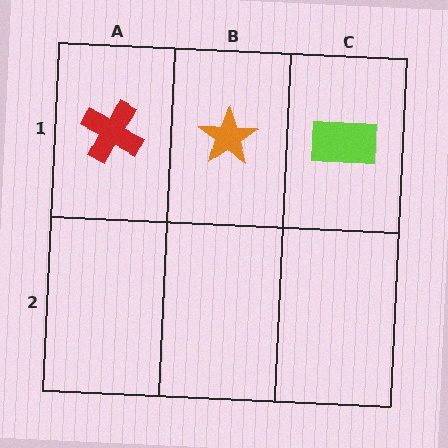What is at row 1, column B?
An orange star.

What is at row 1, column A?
A red cross.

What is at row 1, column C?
A lime rectangle.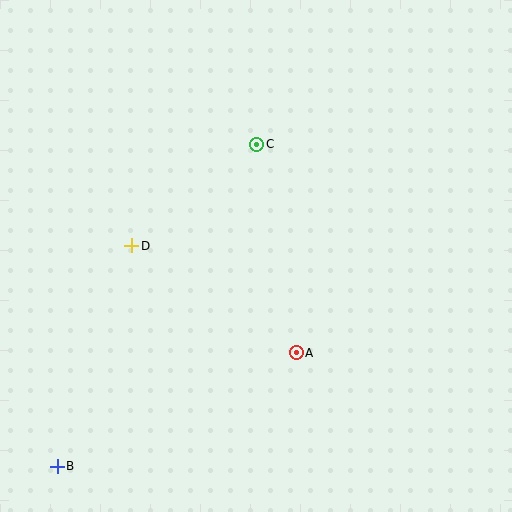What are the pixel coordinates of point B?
Point B is at (57, 466).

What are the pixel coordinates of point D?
Point D is at (132, 246).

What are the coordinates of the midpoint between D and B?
The midpoint between D and B is at (94, 356).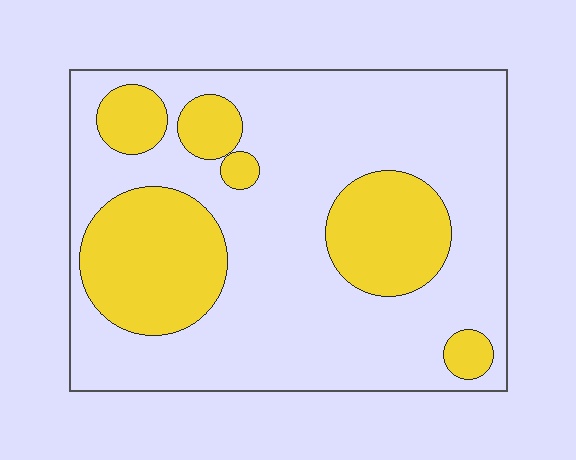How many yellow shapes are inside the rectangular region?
6.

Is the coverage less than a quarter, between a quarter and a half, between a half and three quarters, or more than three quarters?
Between a quarter and a half.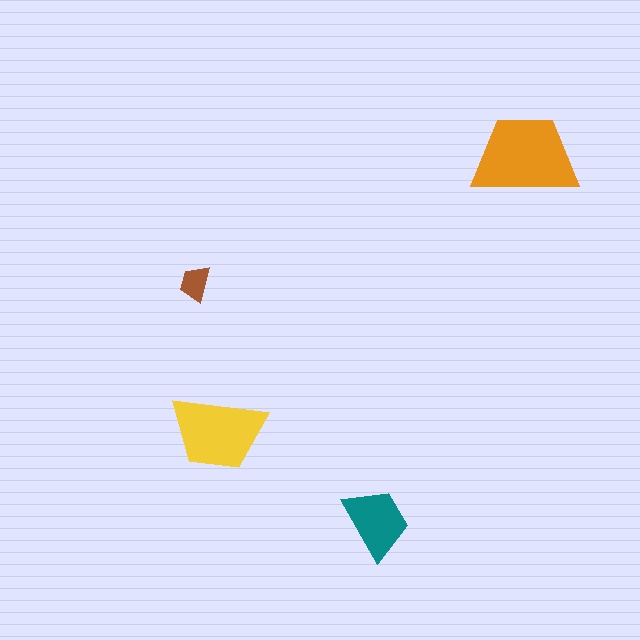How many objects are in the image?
There are 4 objects in the image.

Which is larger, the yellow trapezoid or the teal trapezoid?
The yellow one.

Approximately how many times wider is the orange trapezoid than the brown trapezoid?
About 3 times wider.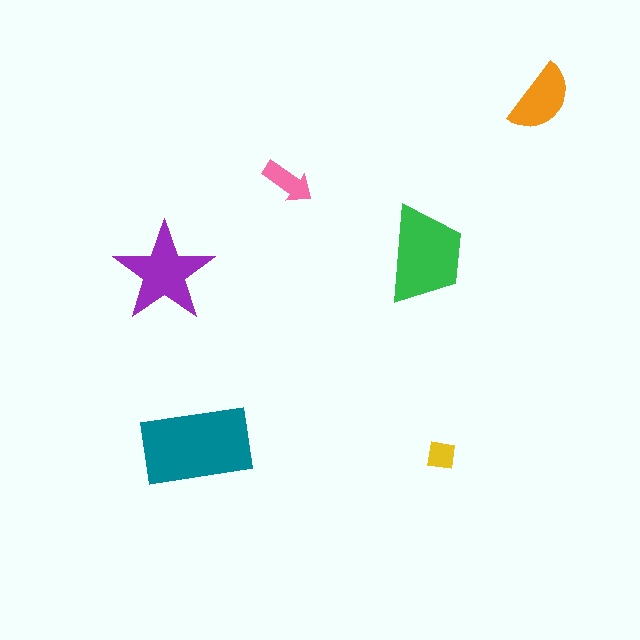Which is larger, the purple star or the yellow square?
The purple star.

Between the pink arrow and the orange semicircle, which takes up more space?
The orange semicircle.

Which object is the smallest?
The yellow square.